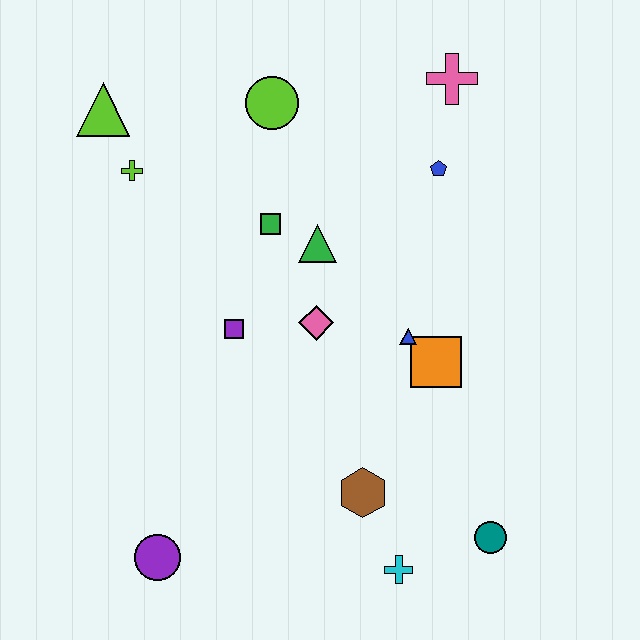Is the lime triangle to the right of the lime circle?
No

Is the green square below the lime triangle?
Yes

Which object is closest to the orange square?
The blue triangle is closest to the orange square.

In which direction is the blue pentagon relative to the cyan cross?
The blue pentagon is above the cyan cross.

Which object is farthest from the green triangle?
The purple circle is farthest from the green triangle.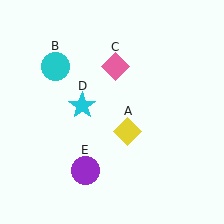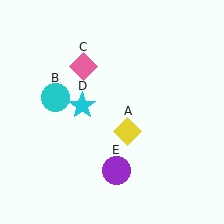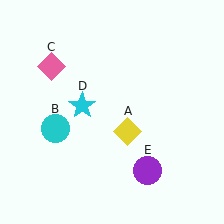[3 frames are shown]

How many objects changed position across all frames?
3 objects changed position: cyan circle (object B), pink diamond (object C), purple circle (object E).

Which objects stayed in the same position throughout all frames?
Yellow diamond (object A) and cyan star (object D) remained stationary.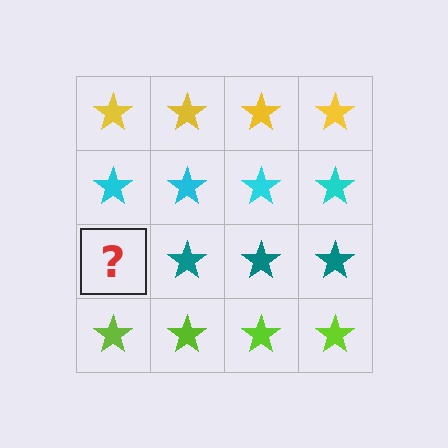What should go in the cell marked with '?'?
The missing cell should contain a teal star.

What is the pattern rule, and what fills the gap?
The rule is that each row has a consistent color. The gap should be filled with a teal star.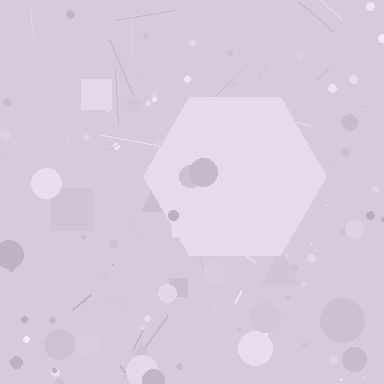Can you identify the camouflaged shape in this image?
The camouflaged shape is a hexagon.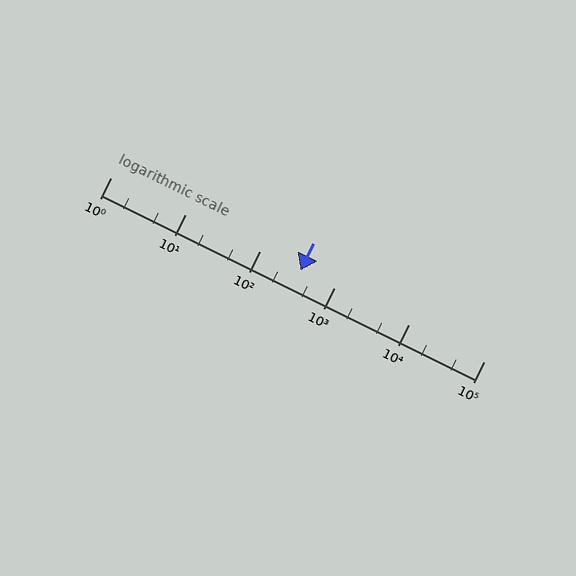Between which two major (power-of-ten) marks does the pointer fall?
The pointer is between 100 and 1000.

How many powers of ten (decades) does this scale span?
The scale spans 5 decades, from 1 to 100000.